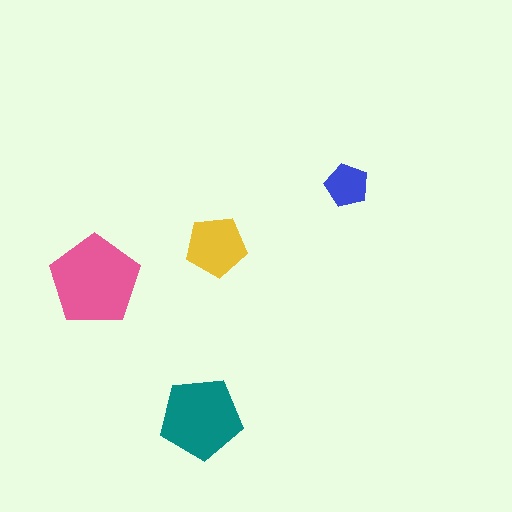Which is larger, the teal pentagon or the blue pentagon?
The teal one.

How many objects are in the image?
There are 4 objects in the image.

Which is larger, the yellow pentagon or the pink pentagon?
The pink one.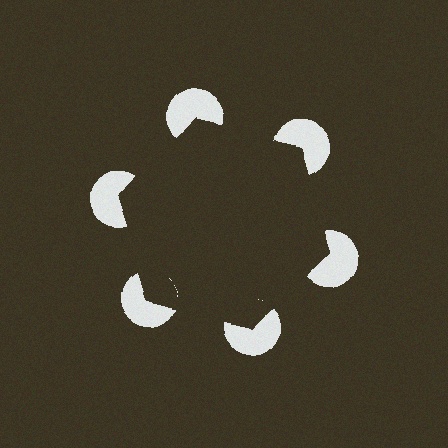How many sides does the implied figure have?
6 sides.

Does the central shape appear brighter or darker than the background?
It typically appears slightly darker than the background, even though no actual brightness change is drawn.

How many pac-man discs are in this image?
There are 6 — one at each vertex of the illusory hexagon.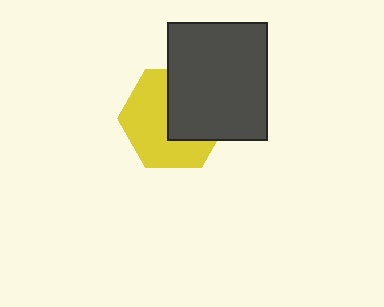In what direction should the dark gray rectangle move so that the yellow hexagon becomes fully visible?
The dark gray rectangle should move toward the upper-right. That is the shortest direction to clear the overlap and leave the yellow hexagon fully visible.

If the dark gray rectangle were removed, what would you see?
You would see the complete yellow hexagon.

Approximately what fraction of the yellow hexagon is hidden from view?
Roughly 44% of the yellow hexagon is hidden behind the dark gray rectangle.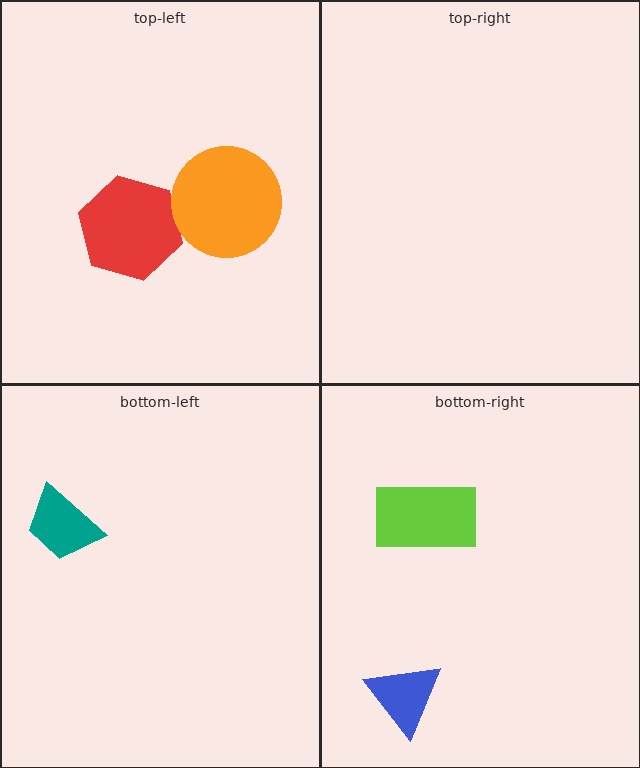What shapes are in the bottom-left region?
The teal trapezoid.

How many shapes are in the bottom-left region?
1.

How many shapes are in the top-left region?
2.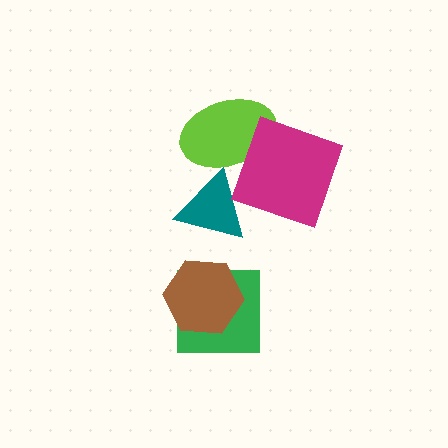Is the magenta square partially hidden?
No, no other shape covers it.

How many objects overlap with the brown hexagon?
1 object overlaps with the brown hexagon.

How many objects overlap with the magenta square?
1 object overlaps with the magenta square.